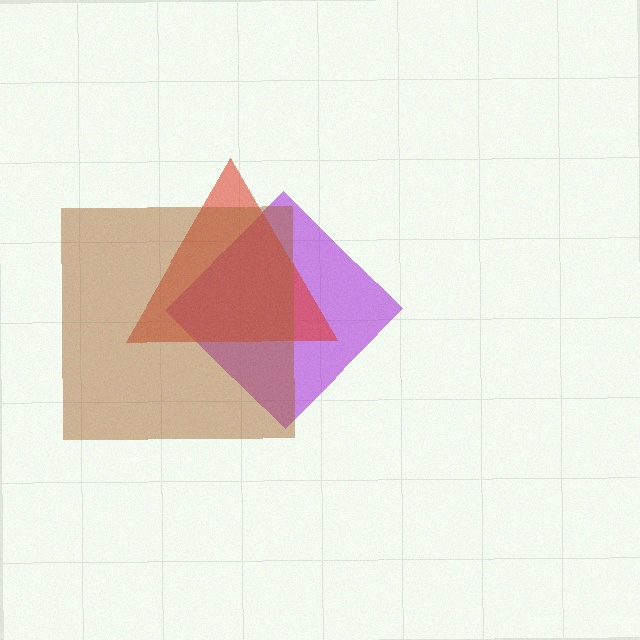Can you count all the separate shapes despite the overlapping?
Yes, there are 3 separate shapes.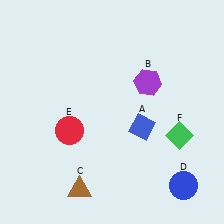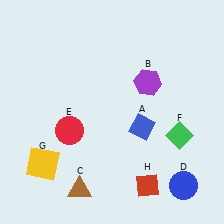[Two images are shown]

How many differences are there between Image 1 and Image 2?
There are 2 differences between the two images.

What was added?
A yellow square (G), a red diamond (H) were added in Image 2.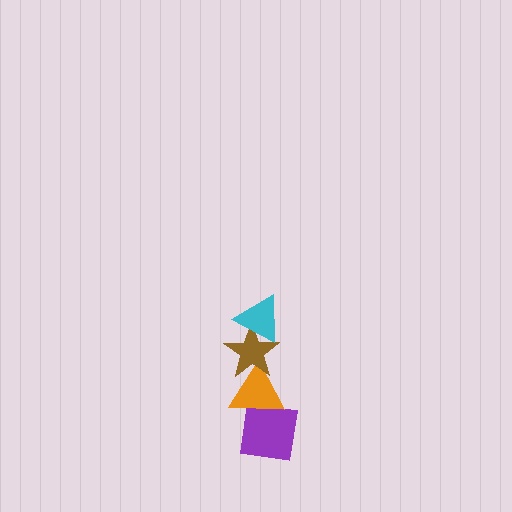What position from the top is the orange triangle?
The orange triangle is 3rd from the top.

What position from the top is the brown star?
The brown star is 2nd from the top.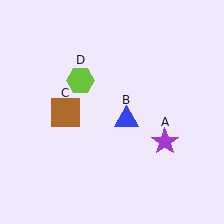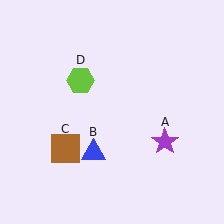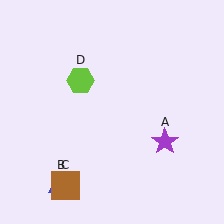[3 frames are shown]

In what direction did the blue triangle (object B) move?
The blue triangle (object B) moved down and to the left.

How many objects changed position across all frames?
2 objects changed position: blue triangle (object B), brown square (object C).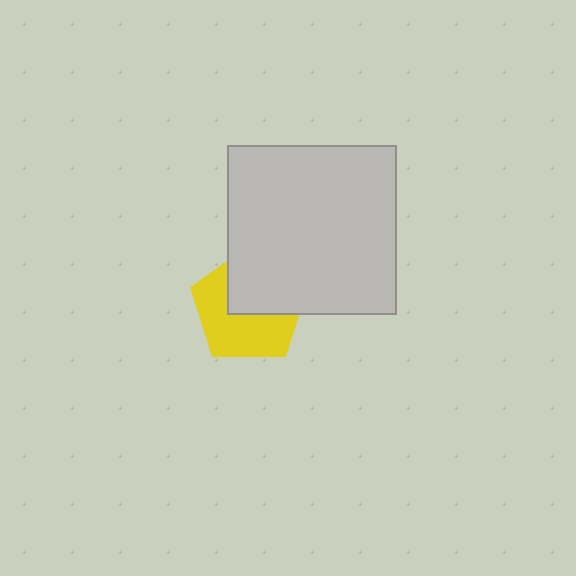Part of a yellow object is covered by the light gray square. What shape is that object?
It is a pentagon.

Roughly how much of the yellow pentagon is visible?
About half of it is visible (roughly 55%).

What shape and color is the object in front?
The object in front is a light gray square.